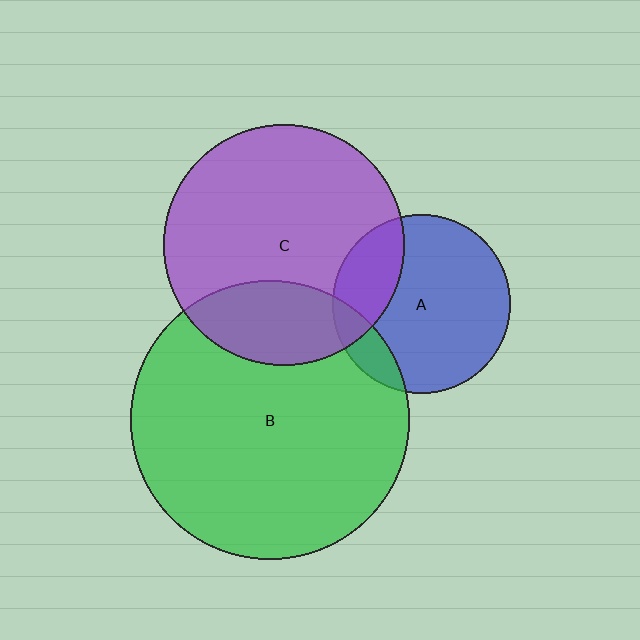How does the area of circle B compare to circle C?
Approximately 1.3 times.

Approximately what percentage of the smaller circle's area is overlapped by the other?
Approximately 25%.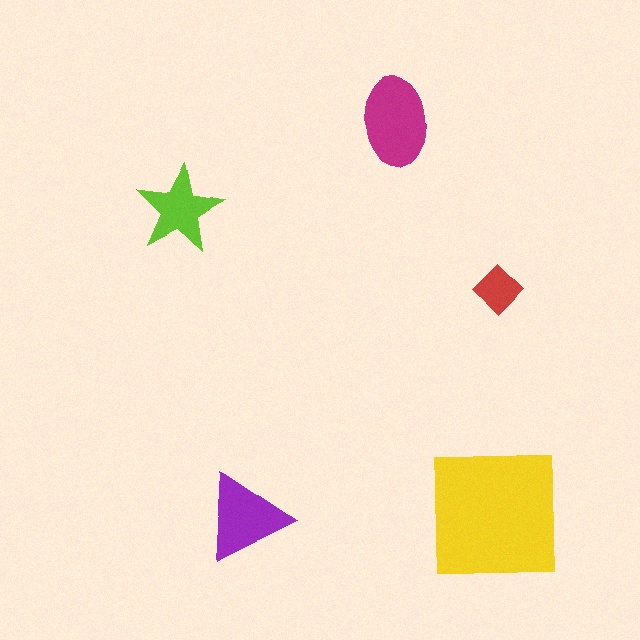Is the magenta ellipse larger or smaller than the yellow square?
Smaller.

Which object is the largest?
The yellow square.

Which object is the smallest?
The red diamond.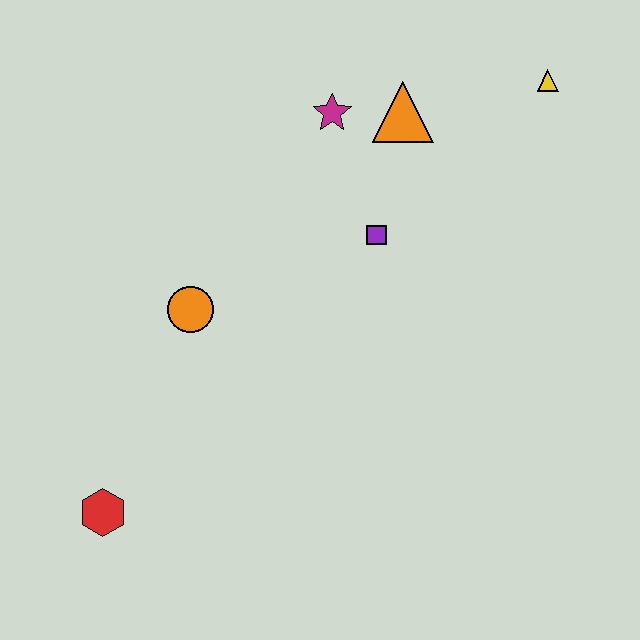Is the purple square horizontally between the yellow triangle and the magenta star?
Yes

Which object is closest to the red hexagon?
The orange circle is closest to the red hexagon.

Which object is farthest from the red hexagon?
The yellow triangle is farthest from the red hexagon.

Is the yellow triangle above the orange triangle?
Yes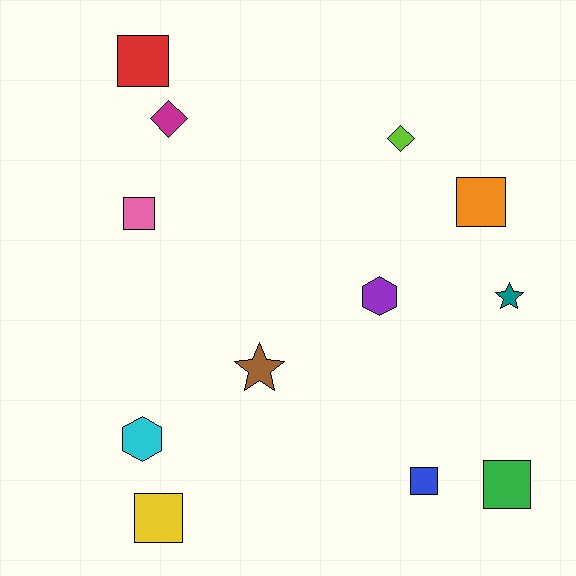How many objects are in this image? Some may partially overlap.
There are 12 objects.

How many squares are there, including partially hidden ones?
There are 6 squares.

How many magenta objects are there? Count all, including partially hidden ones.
There is 1 magenta object.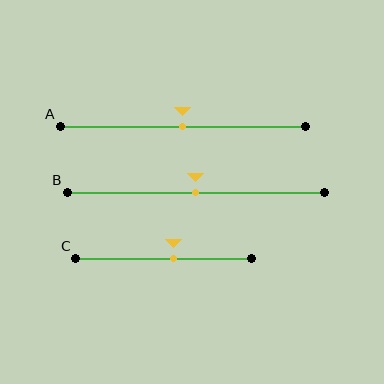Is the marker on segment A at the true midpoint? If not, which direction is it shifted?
Yes, the marker on segment A is at the true midpoint.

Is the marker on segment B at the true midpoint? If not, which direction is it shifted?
Yes, the marker on segment B is at the true midpoint.